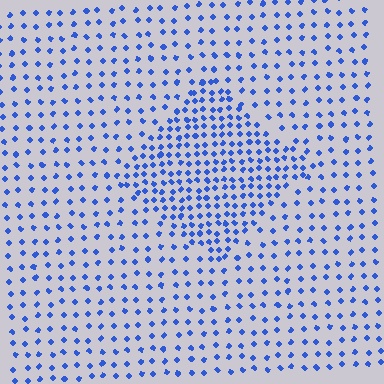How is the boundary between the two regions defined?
The boundary is defined by a change in element density (approximately 2.0x ratio). All elements are the same color, size, and shape.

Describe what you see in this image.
The image contains small blue elements arranged at two different densities. A diamond-shaped region is visible where the elements are more densely packed than the surrounding area.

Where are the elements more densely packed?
The elements are more densely packed inside the diamond boundary.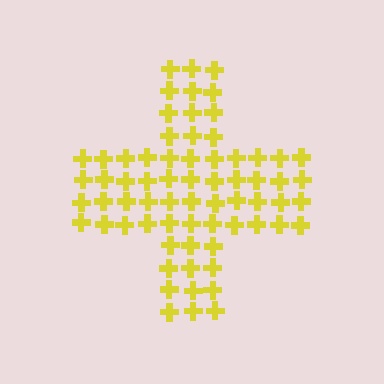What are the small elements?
The small elements are crosses.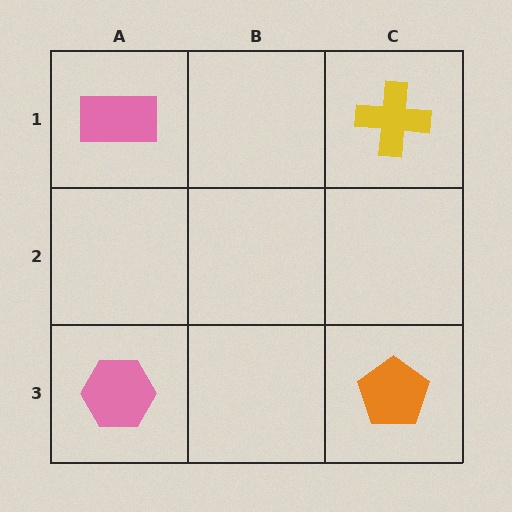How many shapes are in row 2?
0 shapes.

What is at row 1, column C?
A yellow cross.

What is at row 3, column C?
An orange pentagon.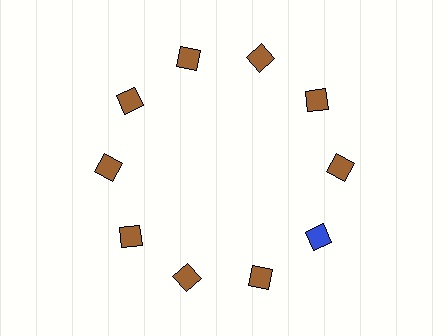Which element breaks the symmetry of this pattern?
The blue square at roughly the 4 o'clock position breaks the symmetry. All other shapes are brown squares.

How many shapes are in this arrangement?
There are 10 shapes arranged in a ring pattern.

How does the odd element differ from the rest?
It has a different color: blue instead of brown.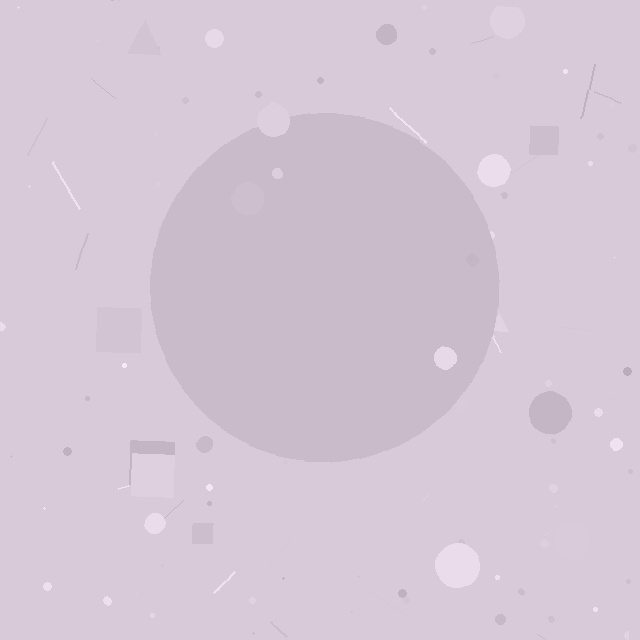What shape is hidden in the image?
A circle is hidden in the image.